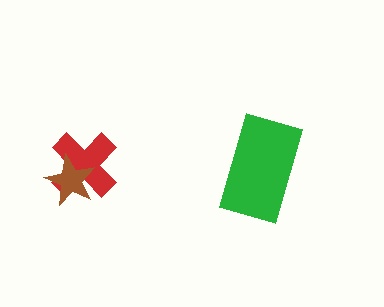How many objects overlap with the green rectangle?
0 objects overlap with the green rectangle.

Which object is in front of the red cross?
The brown star is in front of the red cross.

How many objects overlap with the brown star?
1 object overlaps with the brown star.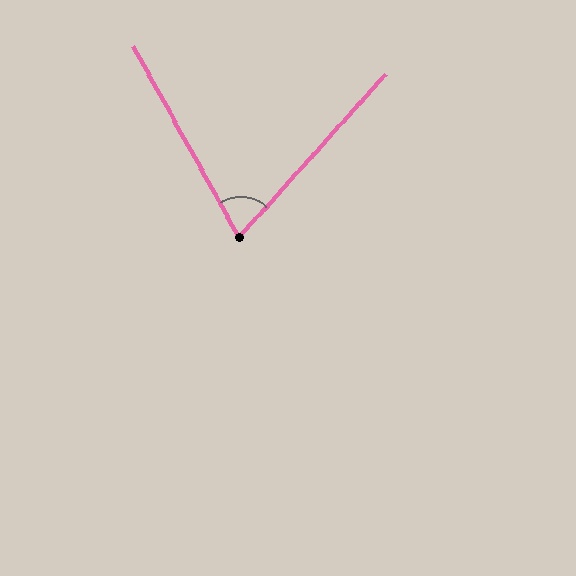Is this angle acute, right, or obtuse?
It is acute.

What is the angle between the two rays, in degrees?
Approximately 71 degrees.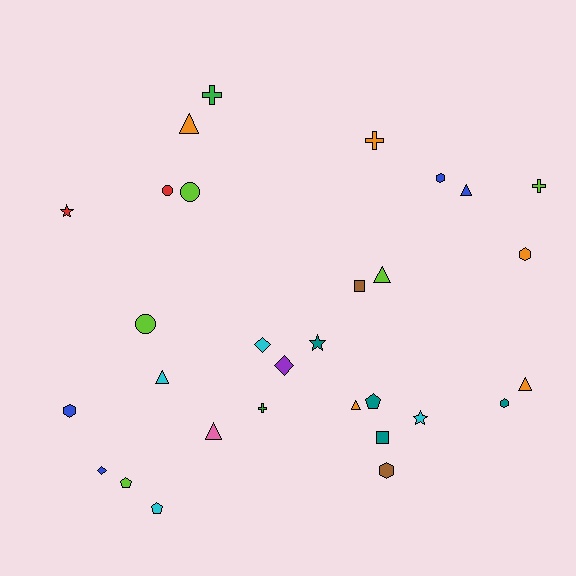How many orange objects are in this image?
There are 5 orange objects.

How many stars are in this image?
There are 3 stars.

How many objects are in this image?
There are 30 objects.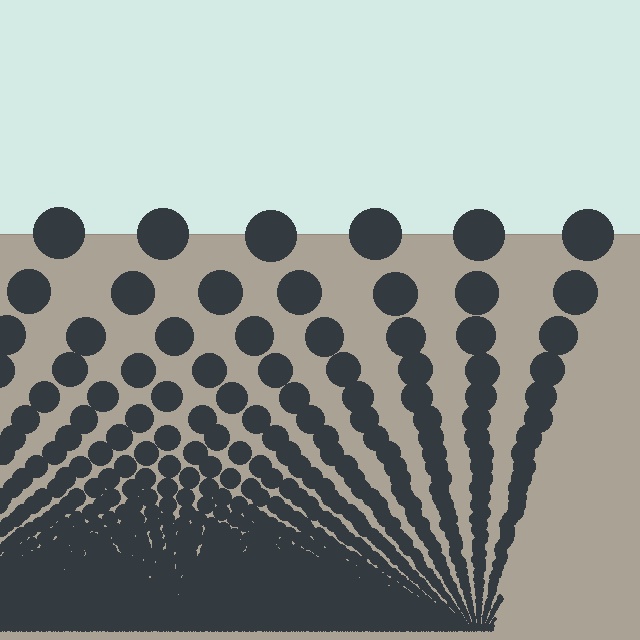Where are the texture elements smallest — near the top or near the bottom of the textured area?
Near the bottom.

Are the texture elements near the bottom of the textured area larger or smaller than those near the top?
Smaller. The gradient is inverted — elements near the bottom are smaller and denser.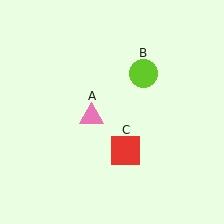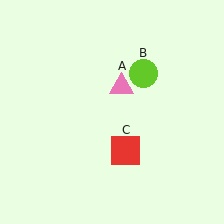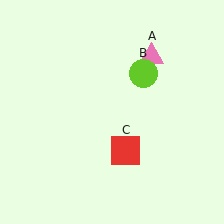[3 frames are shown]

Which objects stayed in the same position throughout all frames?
Lime circle (object B) and red square (object C) remained stationary.